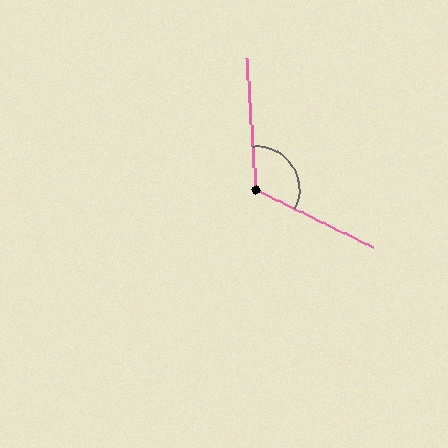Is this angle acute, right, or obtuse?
It is obtuse.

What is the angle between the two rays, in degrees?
Approximately 120 degrees.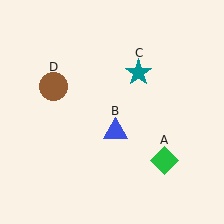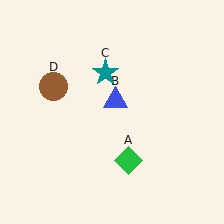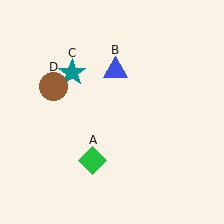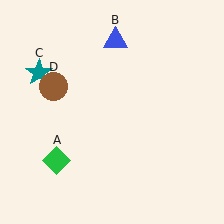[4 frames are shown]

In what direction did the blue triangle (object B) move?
The blue triangle (object B) moved up.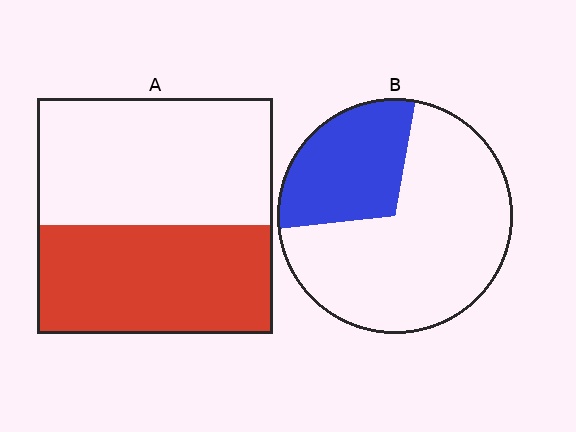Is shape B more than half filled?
No.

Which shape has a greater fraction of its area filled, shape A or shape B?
Shape A.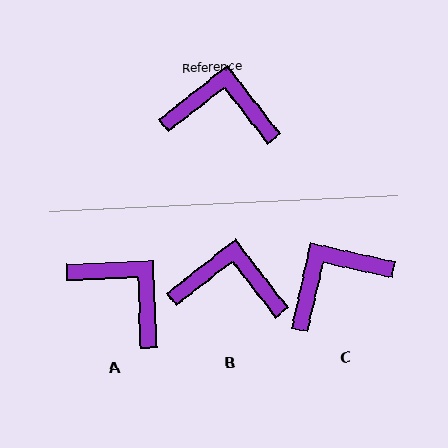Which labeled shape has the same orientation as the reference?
B.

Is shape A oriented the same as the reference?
No, it is off by about 35 degrees.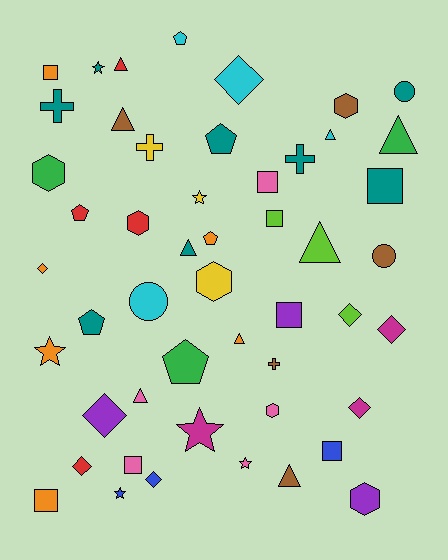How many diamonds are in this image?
There are 8 diamonds.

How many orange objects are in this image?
There are 6 orange objects.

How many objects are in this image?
There are 50 objects.